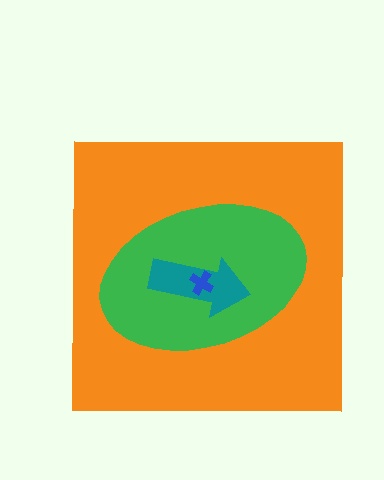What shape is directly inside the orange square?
The green ellipse.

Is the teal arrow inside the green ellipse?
Yes.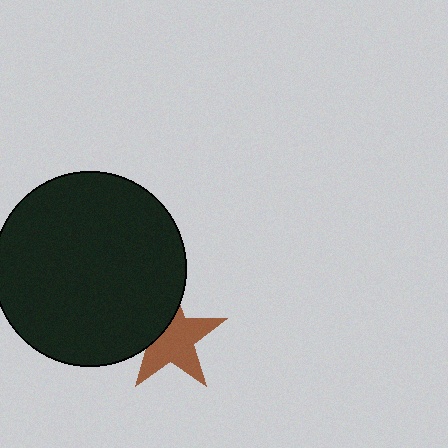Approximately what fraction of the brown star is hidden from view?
Roughly 33% of the brown star is hidden behind the black circle.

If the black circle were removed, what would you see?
You would see the complete brown star.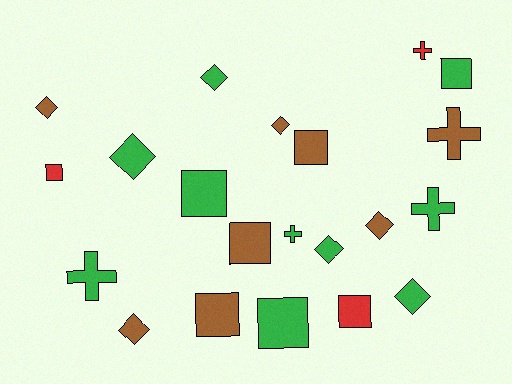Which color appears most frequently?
Green, with 10 objects.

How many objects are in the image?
There are 21 objects.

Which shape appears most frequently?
Diamond, with 8 objects.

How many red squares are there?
There are 2 red squares.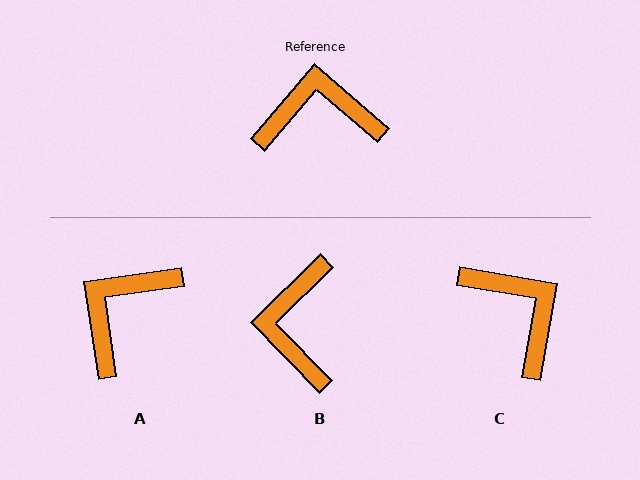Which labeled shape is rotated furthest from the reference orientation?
B, about 85 degrees away.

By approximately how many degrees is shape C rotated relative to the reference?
Approximately 59 degrees clockwise.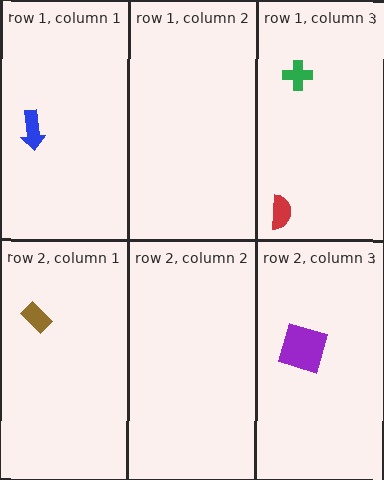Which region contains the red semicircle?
The row 1, column 3 region.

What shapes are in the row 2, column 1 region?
The brown rectangle.